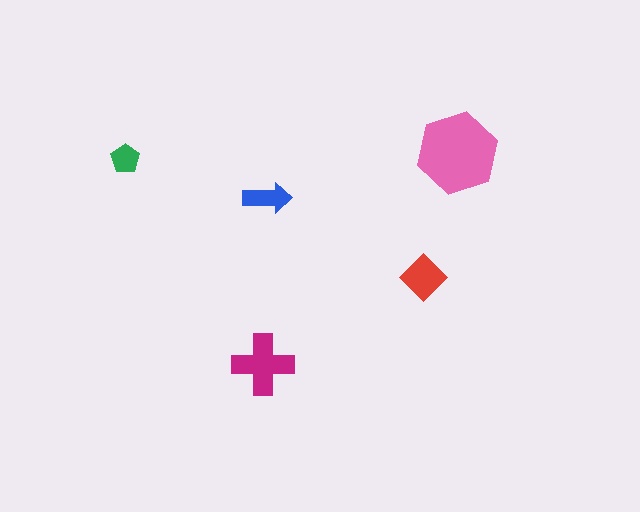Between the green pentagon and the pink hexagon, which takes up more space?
The pink hexagon.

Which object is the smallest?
The green pentagon.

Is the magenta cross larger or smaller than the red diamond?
Larger.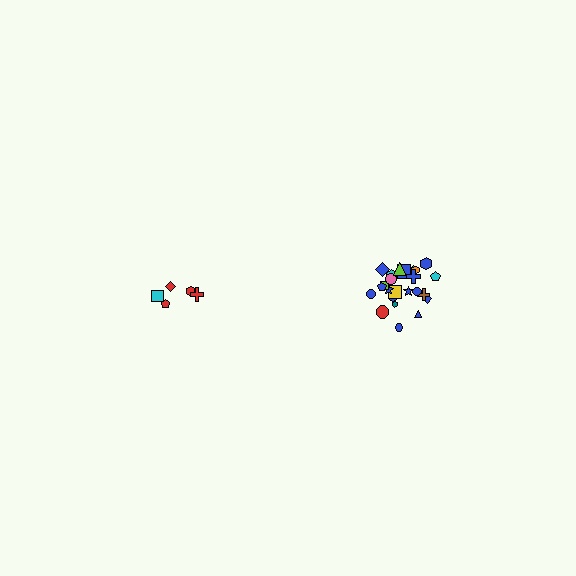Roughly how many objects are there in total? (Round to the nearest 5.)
Roughly 30 objects in total.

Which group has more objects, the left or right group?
The right group.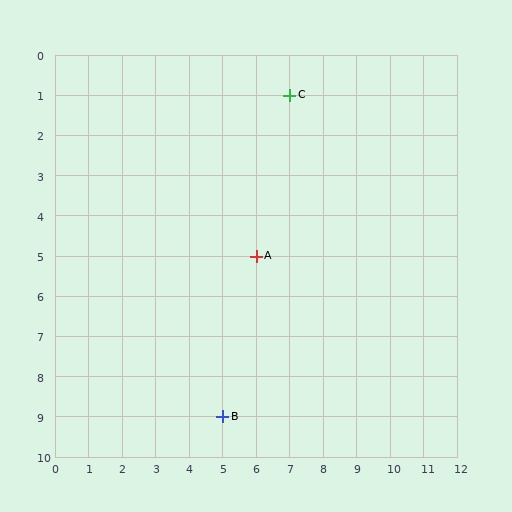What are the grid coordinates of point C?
Point C is at grid coordinates (7, 1).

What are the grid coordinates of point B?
Point B is at grid coordinates (5, 9).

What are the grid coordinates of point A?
Point A is at grid coordinates (6, 5).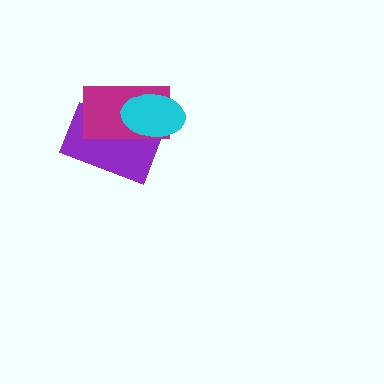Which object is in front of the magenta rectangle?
The cyan ellipse is in front of the magenta rectangle.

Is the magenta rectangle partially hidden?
Yes, it is partially covered by another shape.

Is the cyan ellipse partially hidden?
No, no other shape covers it.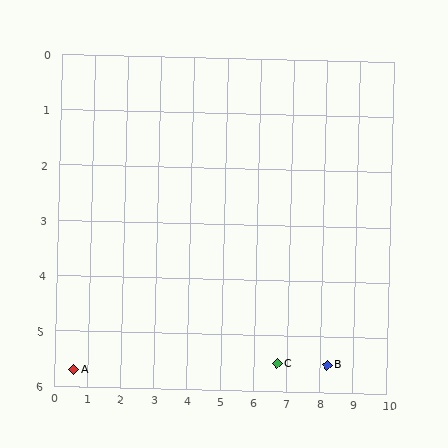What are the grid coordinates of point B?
Point B is at approximately (8.2, 5.5).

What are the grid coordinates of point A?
Point A is at approximately (0.6, 5.7).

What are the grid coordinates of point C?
Point C is at approximately (6.7, 5.5).